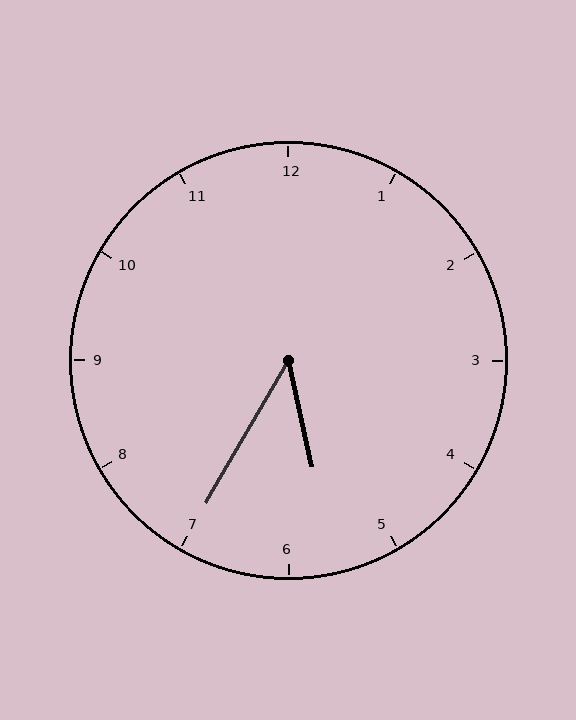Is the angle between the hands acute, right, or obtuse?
It is acute.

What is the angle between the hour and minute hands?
Approximately 42 degrees.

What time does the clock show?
5:35.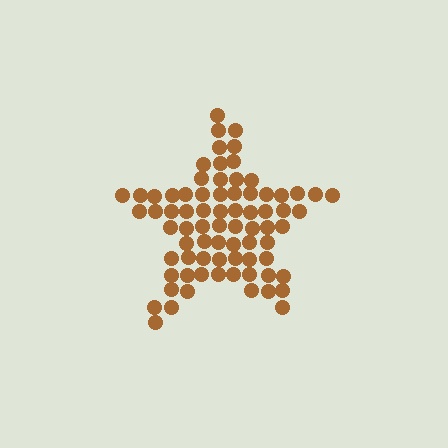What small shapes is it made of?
It is made of small circles.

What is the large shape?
The large shape is a star.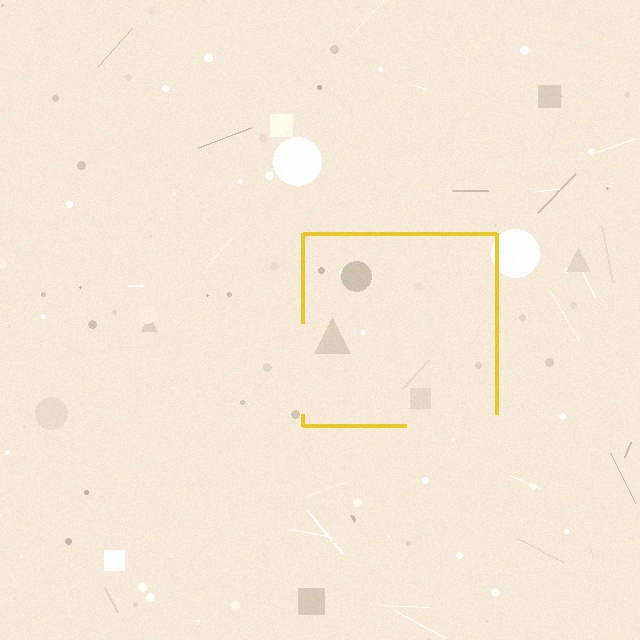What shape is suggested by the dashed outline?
The dashed outline suggests a square.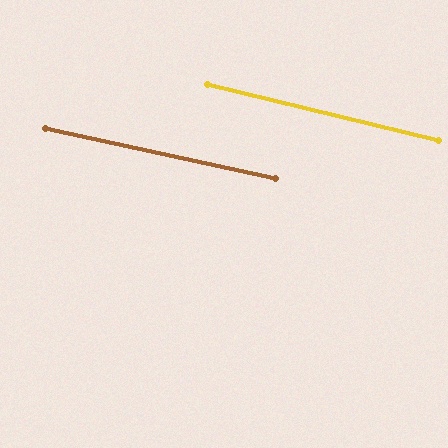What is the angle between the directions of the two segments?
Approximately 2 degrees.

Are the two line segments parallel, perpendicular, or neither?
Parallel — their directions differ by only 1.5°.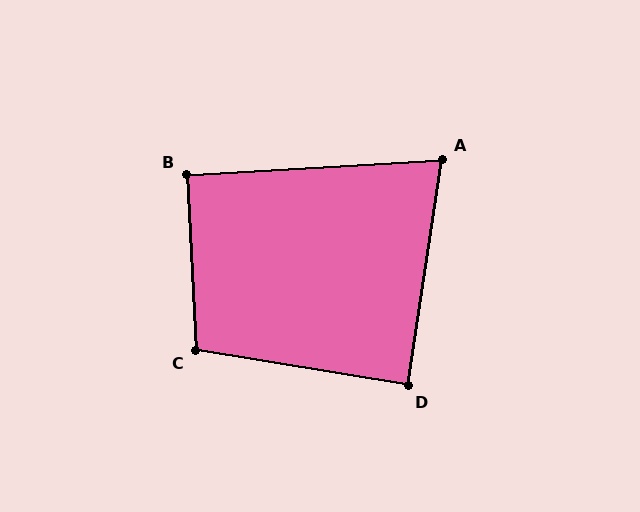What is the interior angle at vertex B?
Approximately 90 degrees (approximately right).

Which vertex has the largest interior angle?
C, at approximately 102 degrees.